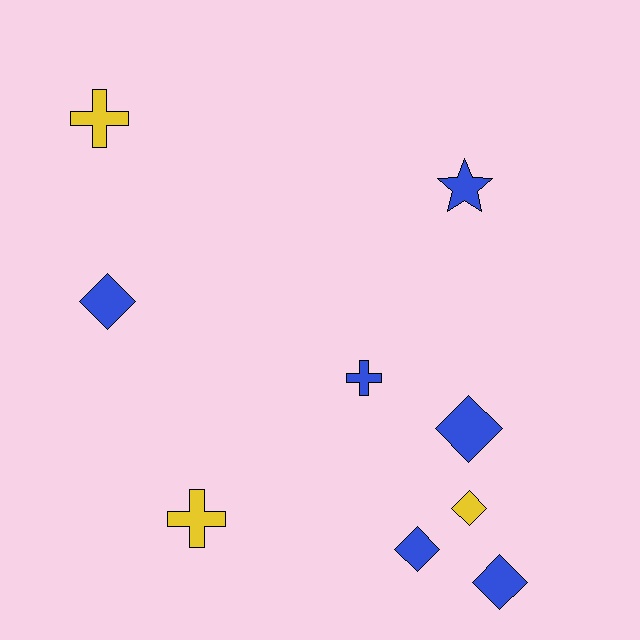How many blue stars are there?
There is 1 blue star.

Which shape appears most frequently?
Diamond, with 5 objects.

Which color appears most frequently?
Blue, with 6 objects.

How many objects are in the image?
There are 9 objects.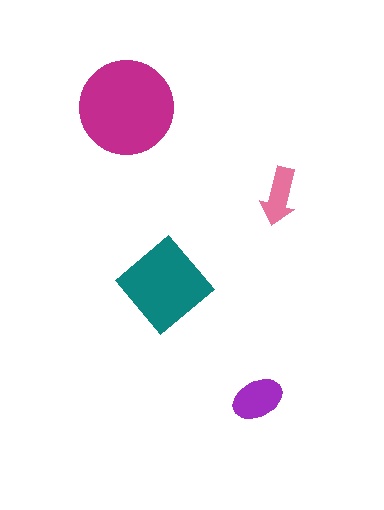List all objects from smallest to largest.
The pink arrow, the purple ellipse, the teal diamond, the magenta circle.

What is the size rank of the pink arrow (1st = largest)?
4th.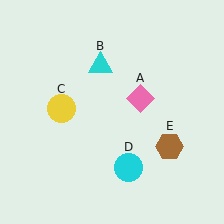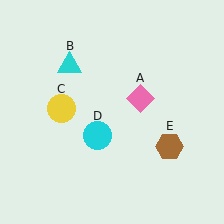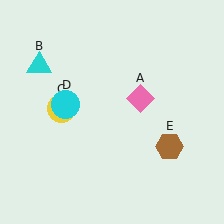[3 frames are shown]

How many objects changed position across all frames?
2 objects changed position: cyan triangle (object B), cyan circle (object D).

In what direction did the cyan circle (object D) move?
The cyan circle (object D) moved up and to the left.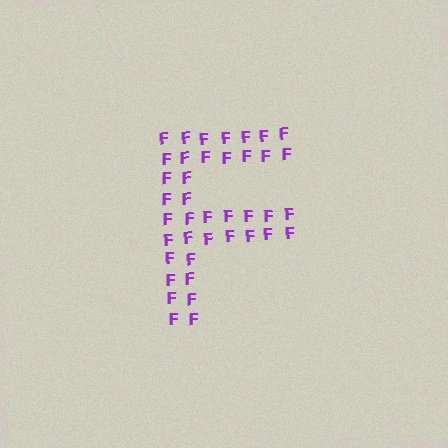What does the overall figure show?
The overall figure shows the letter F.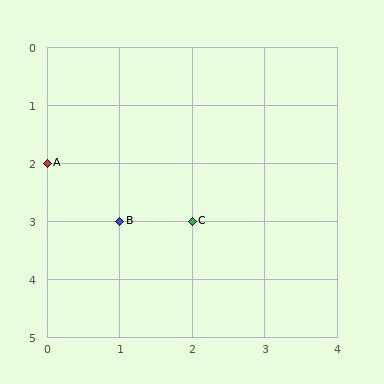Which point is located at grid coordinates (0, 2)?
Point A is at (0, 2).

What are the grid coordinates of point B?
Point B is at grid coordinates (1, 3).